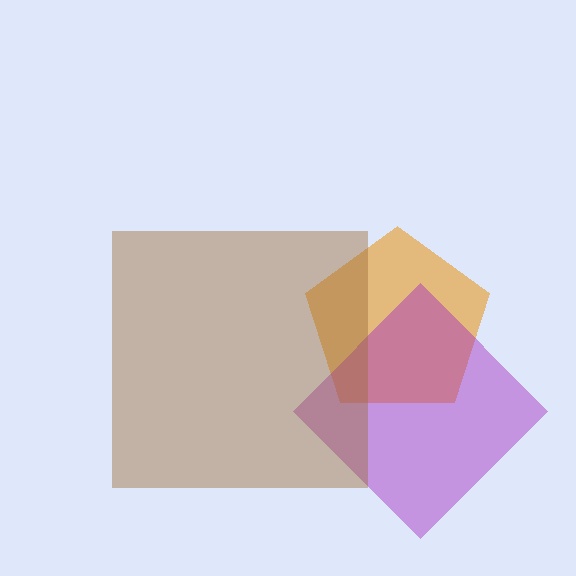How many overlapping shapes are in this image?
There are 3 overlapping shapes in the image.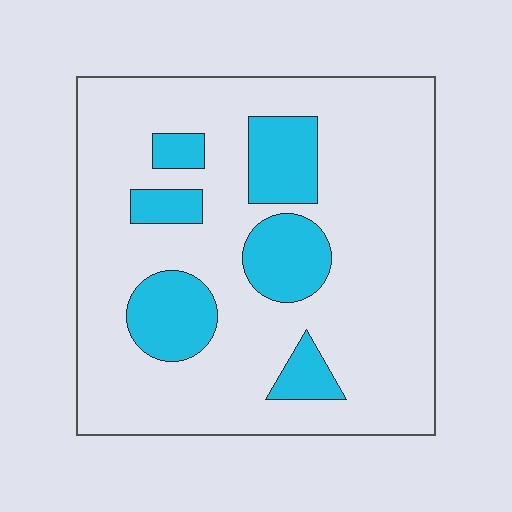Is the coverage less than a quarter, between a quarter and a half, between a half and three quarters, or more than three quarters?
Less than a quarter.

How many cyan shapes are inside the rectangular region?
6.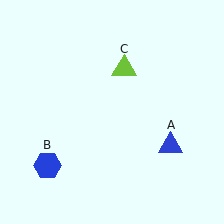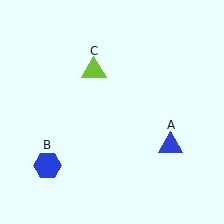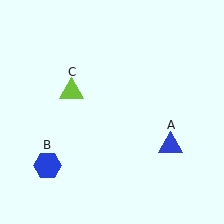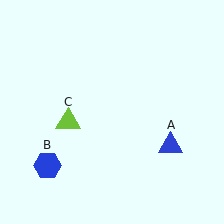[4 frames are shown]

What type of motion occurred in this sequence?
The lime triangle (object C) rotated counterclockwise around the center of the scene.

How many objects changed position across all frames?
1 object changed position: lime triangle (object C).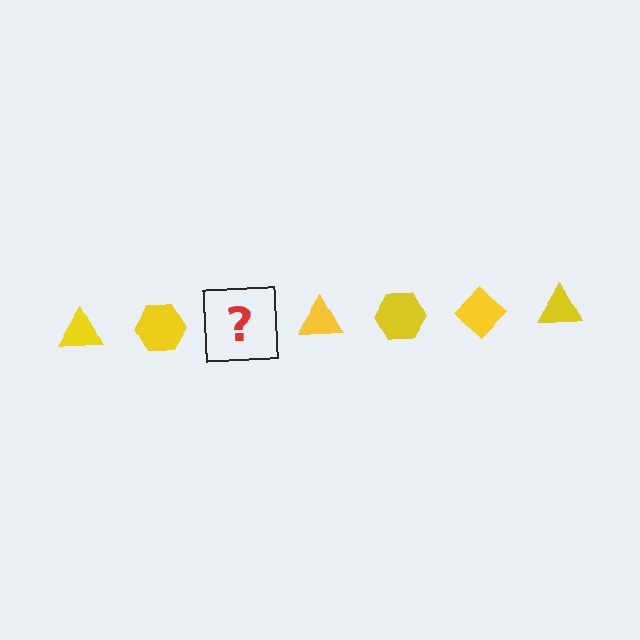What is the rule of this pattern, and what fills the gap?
The rule is that the pattern cycles through triangle, hexagon, diamond shapes in yellow. The gap should be filled with a yellow diamond.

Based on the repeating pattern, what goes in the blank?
The blank should be a yellow diamond.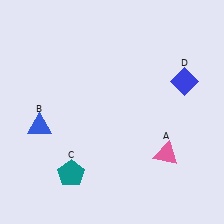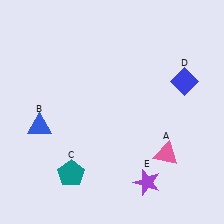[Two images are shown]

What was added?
A purple star (E) was added in Image 2.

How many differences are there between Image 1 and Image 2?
There is 1 difference between the two images.